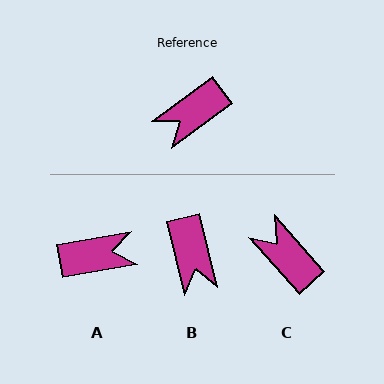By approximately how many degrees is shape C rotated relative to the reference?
Approximately 85 degrees clockwise.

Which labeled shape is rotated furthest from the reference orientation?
A, about 153 degrees away.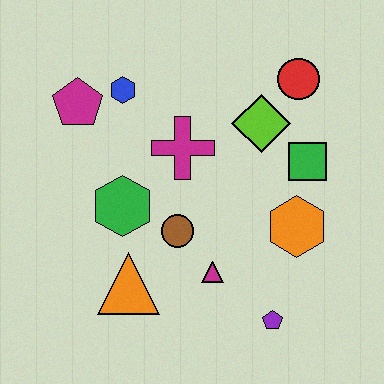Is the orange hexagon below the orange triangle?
No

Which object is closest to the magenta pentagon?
The blue hexagon is closest to the magenta pentagon.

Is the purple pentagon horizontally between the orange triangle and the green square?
Yes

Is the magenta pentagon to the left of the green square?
Yes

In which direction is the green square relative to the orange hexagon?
The green square is above the orange hexagon.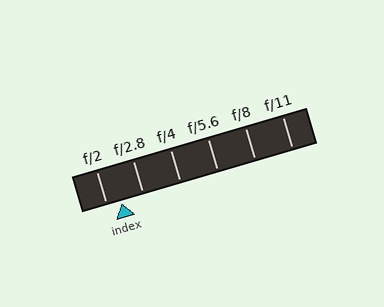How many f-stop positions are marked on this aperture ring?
There are 6 f-stop positions marked.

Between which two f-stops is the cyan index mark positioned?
The index mark is between f/2 and f/2.8.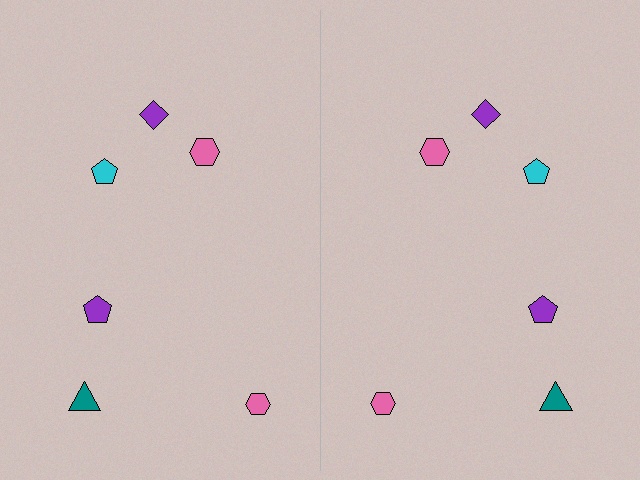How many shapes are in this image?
There are 12 shapes in this image.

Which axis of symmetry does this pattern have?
The pattern has a vertical axis of symmetry running through the center of the image.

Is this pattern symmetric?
Yes, this pattern has bilateral (reflection) symmetry.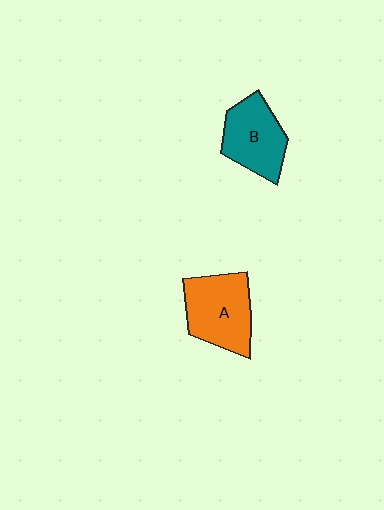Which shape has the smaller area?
Shape B (teal).